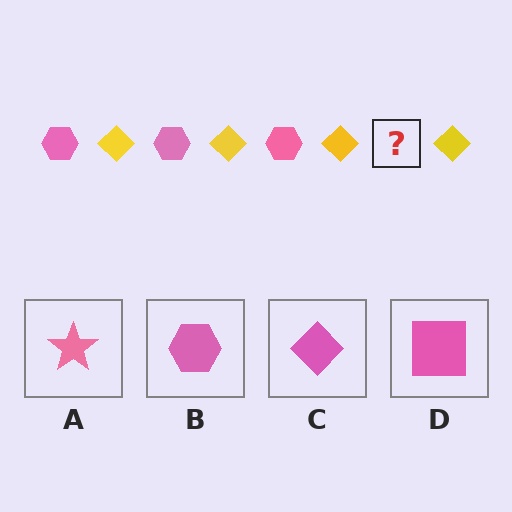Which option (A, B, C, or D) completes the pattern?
B.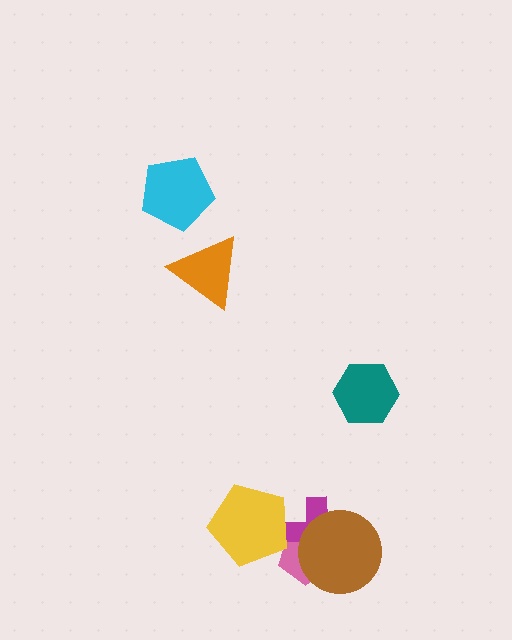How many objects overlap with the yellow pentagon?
2 objects overlap with the yellow pentagon.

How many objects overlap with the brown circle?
2 objects overlap with the brown circle.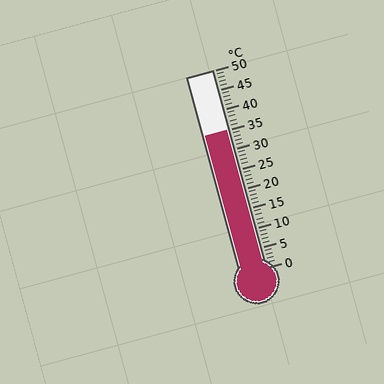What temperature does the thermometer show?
The thermometer shows approximately 35°C.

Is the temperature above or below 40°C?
The temperature is below 40°C.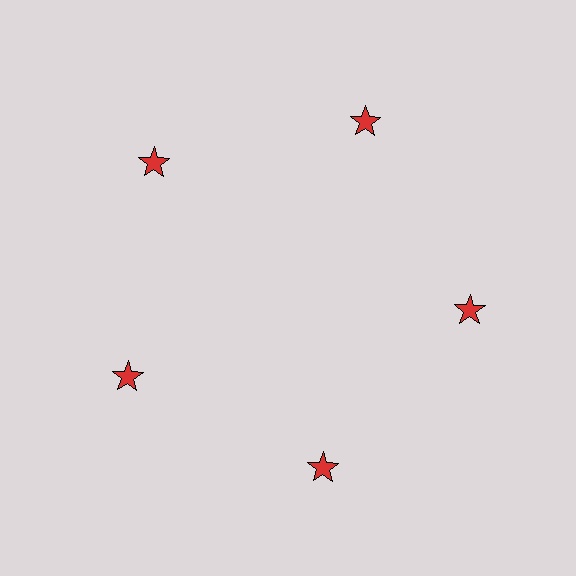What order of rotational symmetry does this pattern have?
This pattern has 5-fold rotational symmetry.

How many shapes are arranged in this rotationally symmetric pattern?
There are 5 shapes, arranged in 5 groups of 1.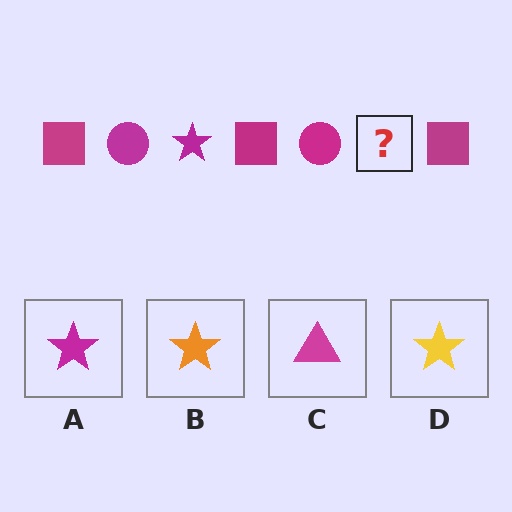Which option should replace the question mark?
Option A.